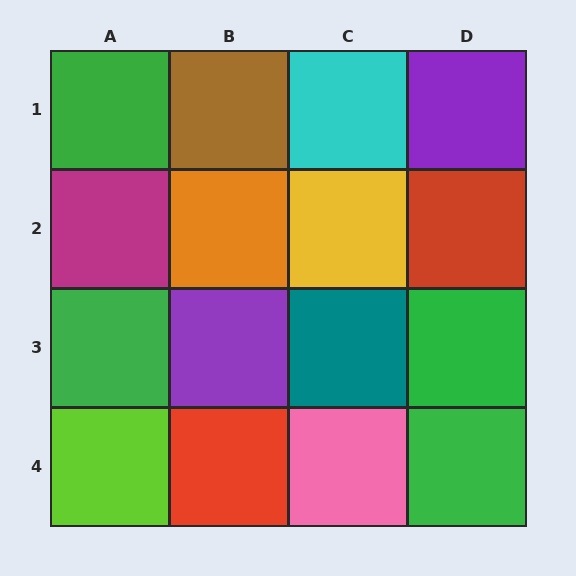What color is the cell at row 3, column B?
Purple.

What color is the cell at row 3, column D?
Green.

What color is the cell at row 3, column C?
Teal.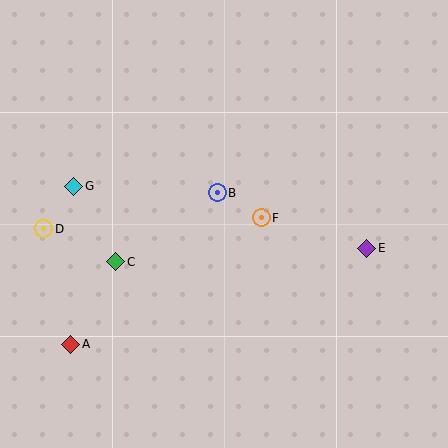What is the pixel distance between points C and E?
The distance between C and E is 252 pixels.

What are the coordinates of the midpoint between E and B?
The midpoint between E and B is at (292, 220).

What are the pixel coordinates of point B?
Point B is at (217, 193).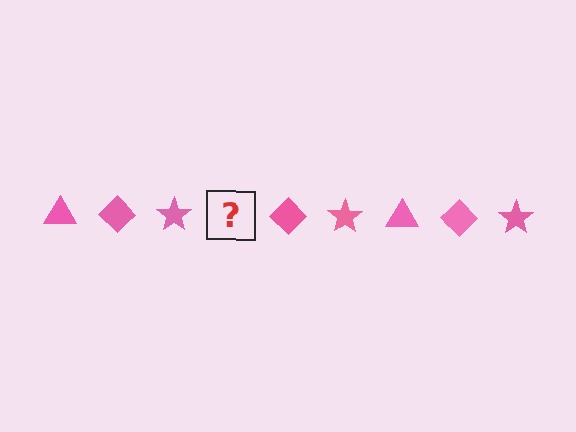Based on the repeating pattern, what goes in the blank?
The blank should be a pink triangle.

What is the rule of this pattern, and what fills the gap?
The rule is that the pattern cycles through triangle, diamond, star shapes in pink. The gap should be filled with a pink triangle.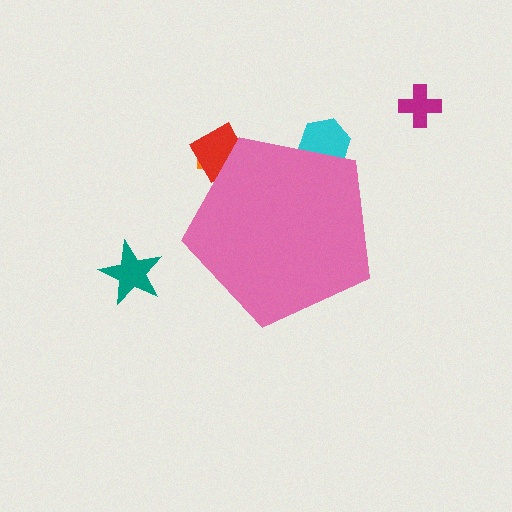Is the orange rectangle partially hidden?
Yes, the orange rectangle is partially hidden behind the pink pentagon.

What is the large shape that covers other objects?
A pink pentagon.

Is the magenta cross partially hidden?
No, the magenta cross is fully visible.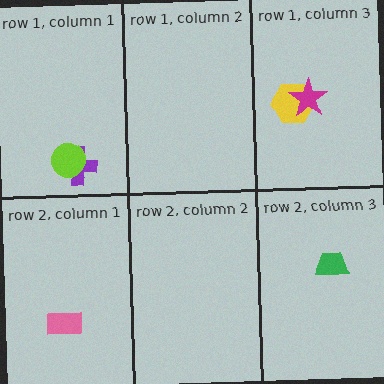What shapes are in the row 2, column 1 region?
The pink rectangle.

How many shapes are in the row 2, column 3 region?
1.